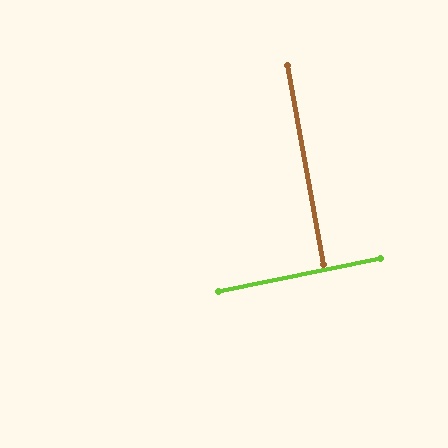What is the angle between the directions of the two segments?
Approximately 89 degrees.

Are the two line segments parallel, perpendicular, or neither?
Perpendicular — they meet at approximately 89°.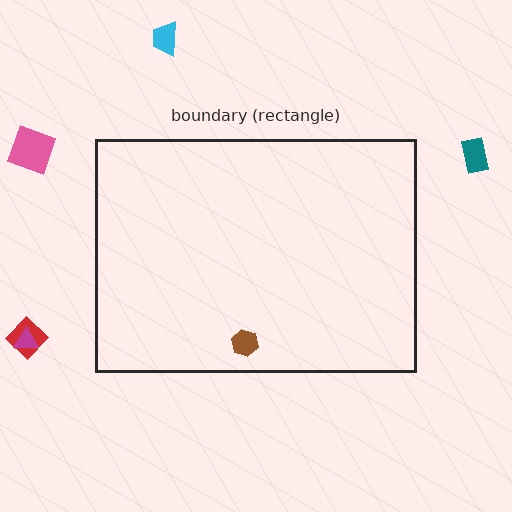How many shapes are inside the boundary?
1 inside, 5 outside.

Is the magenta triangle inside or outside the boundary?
Outside.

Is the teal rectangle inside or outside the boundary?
Outside.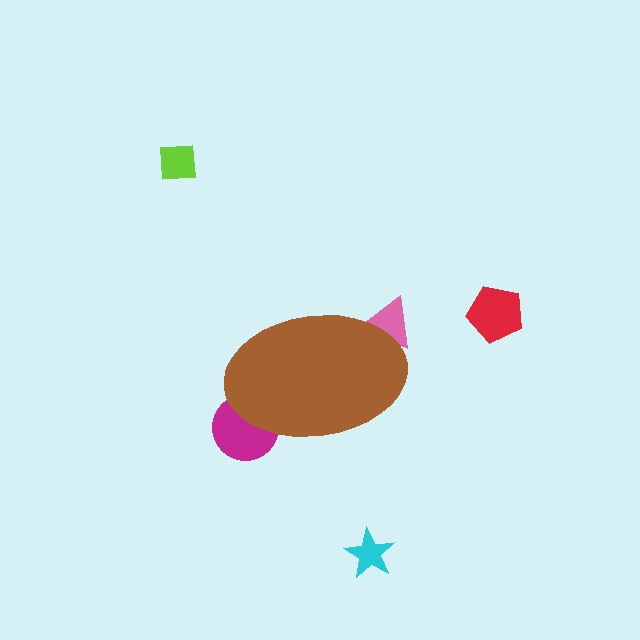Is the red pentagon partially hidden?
No, the red pentagon is fully visible.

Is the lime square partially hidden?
No, the lime square is fully visible.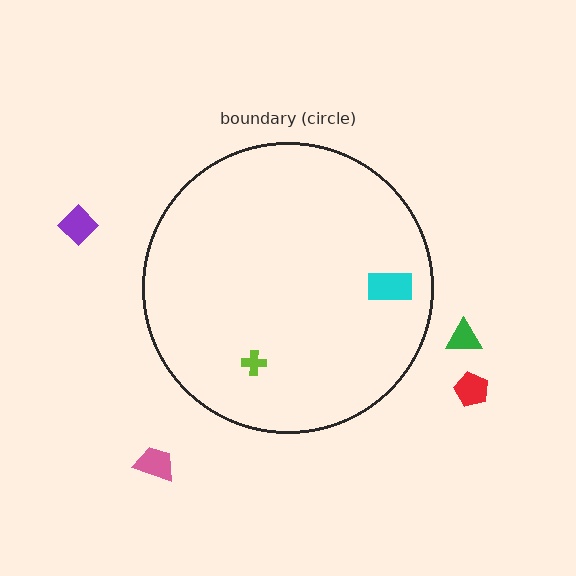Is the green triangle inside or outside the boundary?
Outside.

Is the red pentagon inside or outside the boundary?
Outside.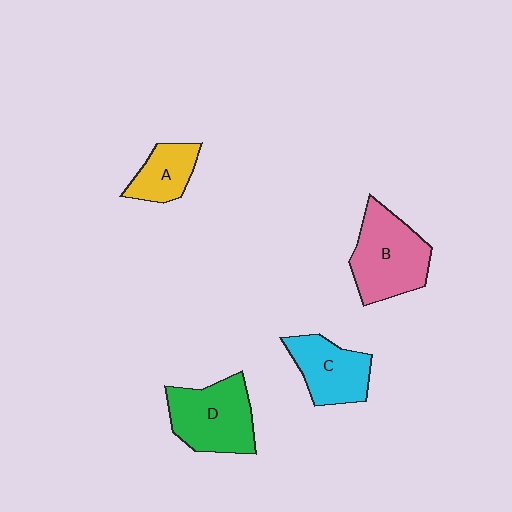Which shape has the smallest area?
Shape A (yellow).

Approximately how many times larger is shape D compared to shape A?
Approximately 1.8 times.